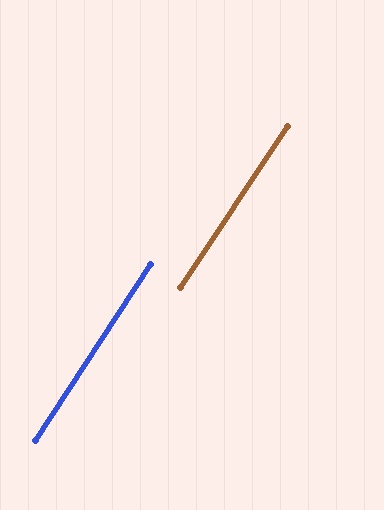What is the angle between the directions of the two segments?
Approximately 0 degrees.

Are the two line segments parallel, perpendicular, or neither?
Parallel — their directions differ by only 0.1°.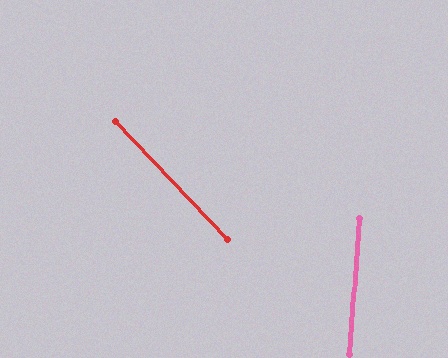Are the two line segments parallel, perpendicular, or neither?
Neither parallel nor perpendicular — they differ by about 48°.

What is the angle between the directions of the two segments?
Approximately 48 degrees.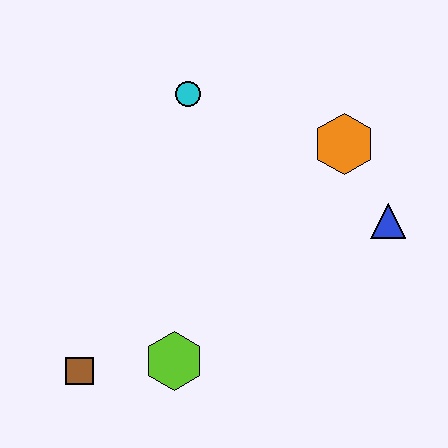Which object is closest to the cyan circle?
The orange hexagon is closest to the cyan circle.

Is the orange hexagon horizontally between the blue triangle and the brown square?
Yes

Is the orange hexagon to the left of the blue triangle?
Yes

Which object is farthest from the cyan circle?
The brown square is farthest from the cyan circle.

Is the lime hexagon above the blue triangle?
No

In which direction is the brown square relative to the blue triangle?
The brown square is to the left of the blue triangle.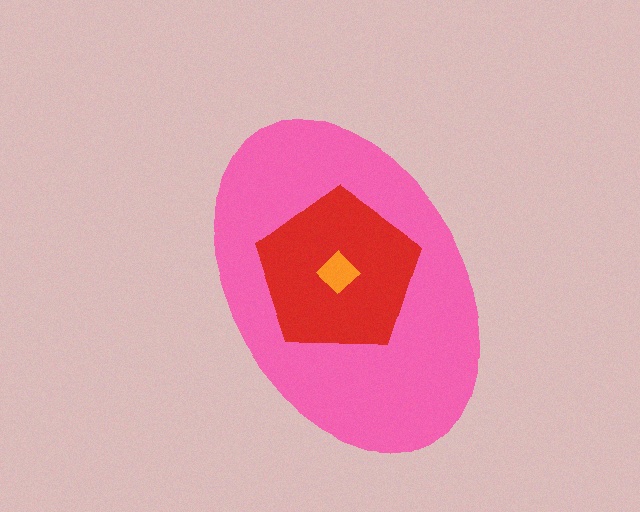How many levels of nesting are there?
3.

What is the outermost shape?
The pink ellipse.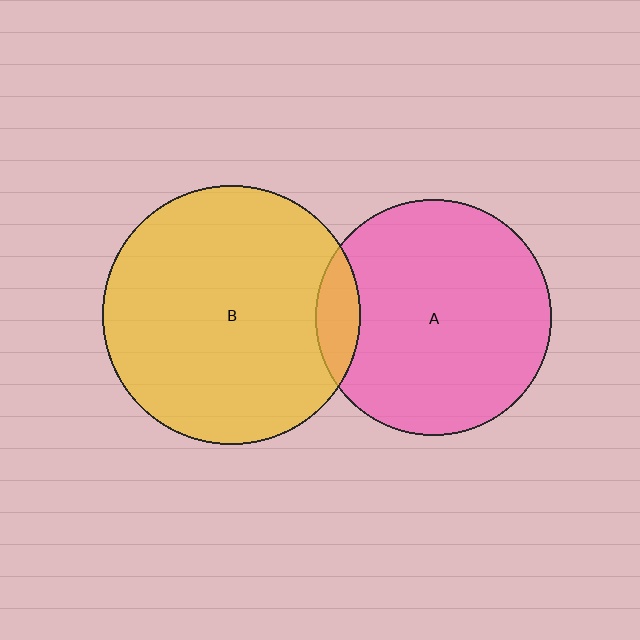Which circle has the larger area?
Circle B (yellow).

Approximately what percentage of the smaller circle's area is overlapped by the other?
Approximately 10%.